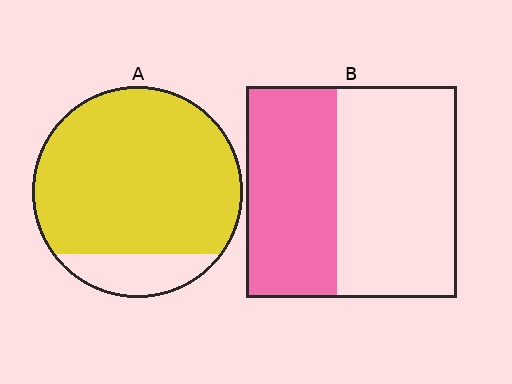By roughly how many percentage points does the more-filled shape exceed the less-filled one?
By roughly 40 percentage points (A over B).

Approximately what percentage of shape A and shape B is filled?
A is approximately 85% and B is approximately 45%.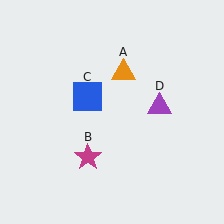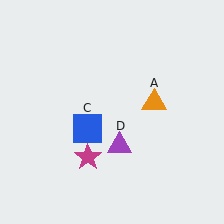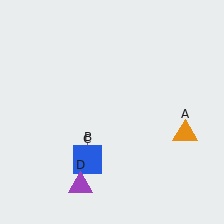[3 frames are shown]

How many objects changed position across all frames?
3 objects changed position: orange triangle (object A), blue square (object C), purple triangle (object D).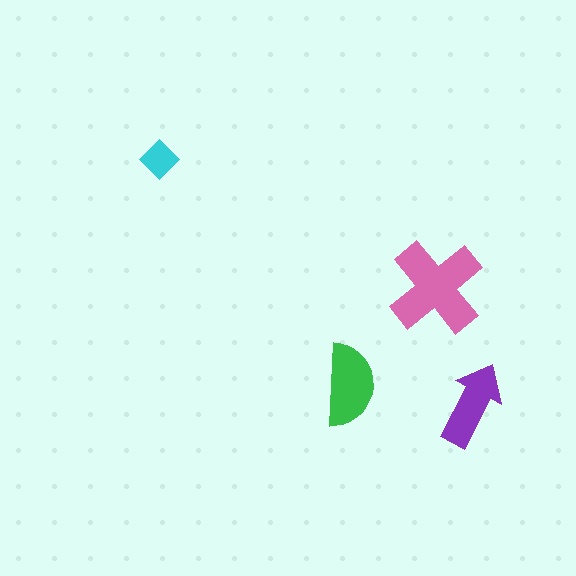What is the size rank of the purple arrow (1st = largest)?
3rd.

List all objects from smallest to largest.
The cyan diamond, the purple arrow, the green semicircle, the pink cross.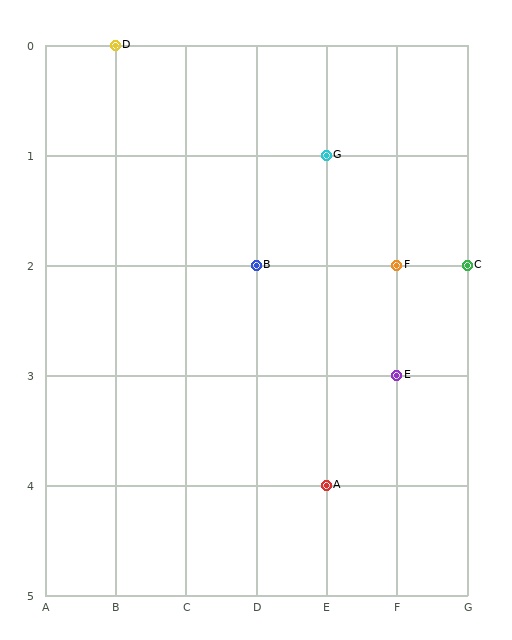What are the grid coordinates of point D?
Point D is at grid coordinates (B, 0).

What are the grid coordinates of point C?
Point C is at grid coordinates (G, 2).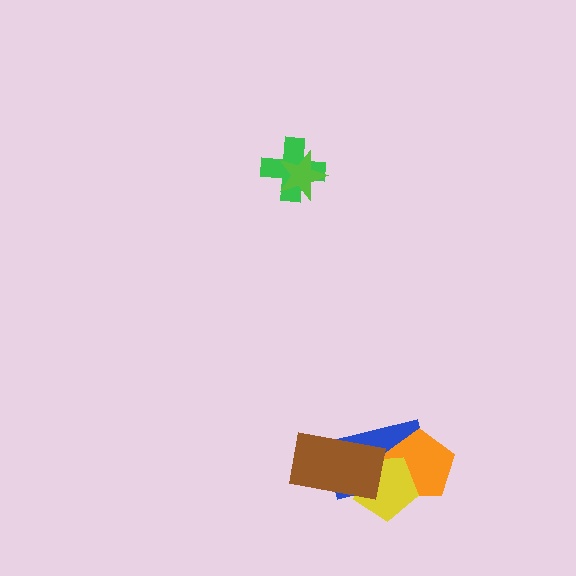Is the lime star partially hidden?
No, no other shape covers it.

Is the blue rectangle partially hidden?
Yes, it is partially covered by another shape.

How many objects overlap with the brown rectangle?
2 objects overlap with the brown rectangle.